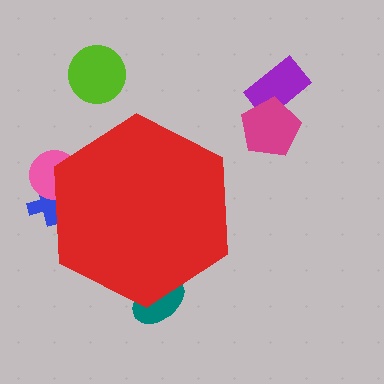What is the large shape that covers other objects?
A red hexagon.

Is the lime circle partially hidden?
No, the lime circle is fully visible.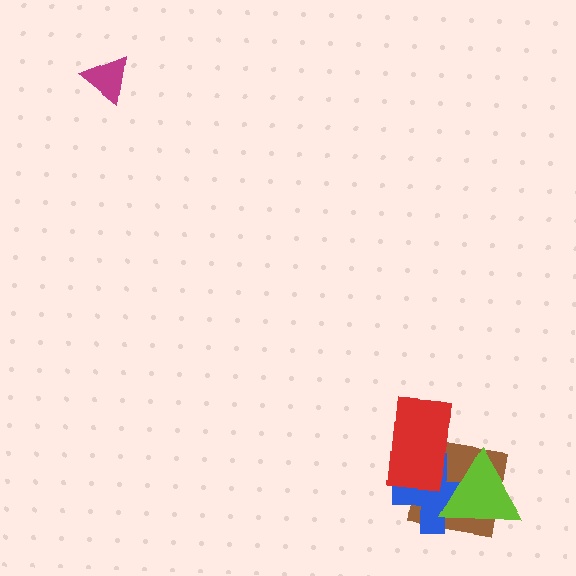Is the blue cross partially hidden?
Yes, it is partially covered by another shape.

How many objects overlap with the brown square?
3 objects overlap with the brown square.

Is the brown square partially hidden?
Yes, it is partially covered by another shape.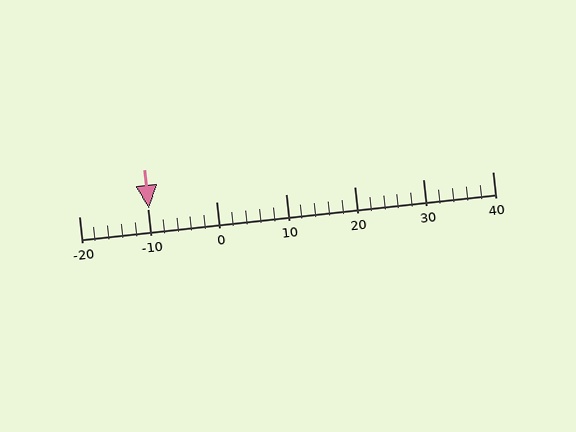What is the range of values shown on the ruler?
The ruler shows values from -20 to 40.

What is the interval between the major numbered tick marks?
The major tick marks are spaced 10 units apart.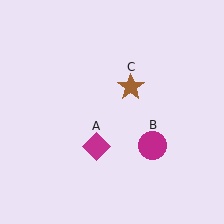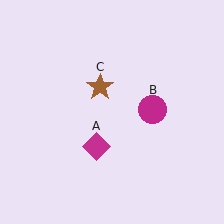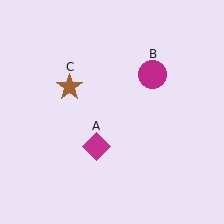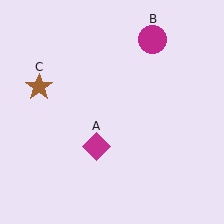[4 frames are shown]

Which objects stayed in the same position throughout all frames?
Magenta diamond (object A) remained stationary.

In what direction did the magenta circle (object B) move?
The magenta circle (object B) moved up.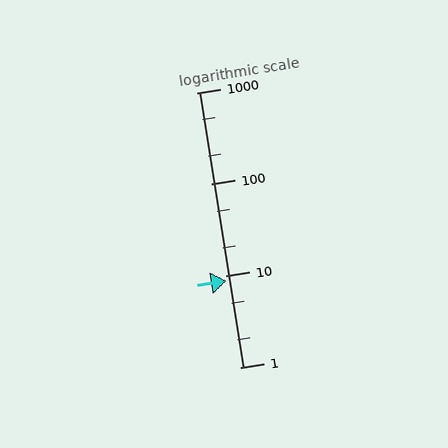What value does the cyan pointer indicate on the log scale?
The pointer indicates approximately 8.7.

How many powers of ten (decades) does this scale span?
The scale spans 3 decades, from 1 to 1000.